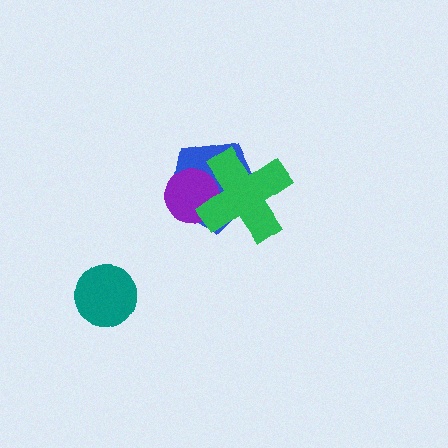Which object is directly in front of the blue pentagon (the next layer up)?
The purple circle is directly in front of the blue pentagon.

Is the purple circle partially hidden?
Yes, it is partially covered by another shape.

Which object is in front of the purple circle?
The green cross is in front of the purple circle.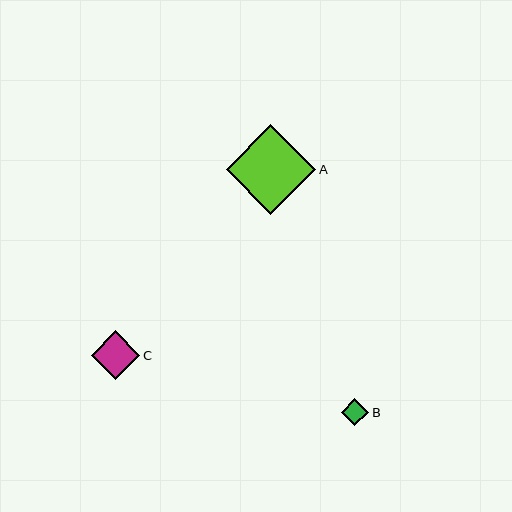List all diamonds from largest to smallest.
From largest to smallest: A, C, B.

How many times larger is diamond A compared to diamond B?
Diamond A is approximately 3.3 times the size of diamond B.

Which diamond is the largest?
Diamond A is the largest with a size of approximately 89 pixels.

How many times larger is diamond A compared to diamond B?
Diamond A is approximately 3.3 times the size of diamond B.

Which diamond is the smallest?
Diamond B is the smallest with a size of approximately 27 pixels.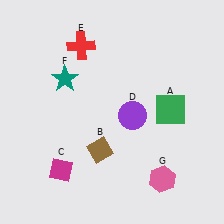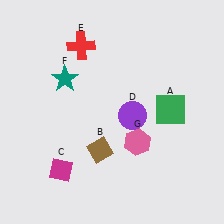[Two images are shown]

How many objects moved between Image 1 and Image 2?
1 object moved between the two images.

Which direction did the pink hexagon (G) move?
The pink hexagon (G) moved up.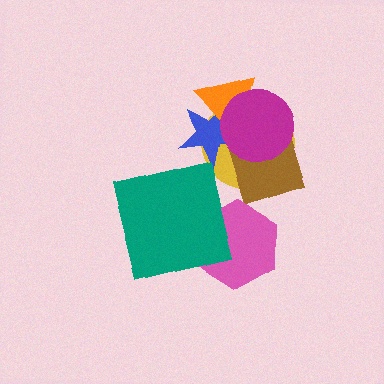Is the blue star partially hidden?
Yes, it is partially covered by another shape.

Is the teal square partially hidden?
No, no other shape covers it.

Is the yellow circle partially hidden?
Yes, it is partially covered by another shape.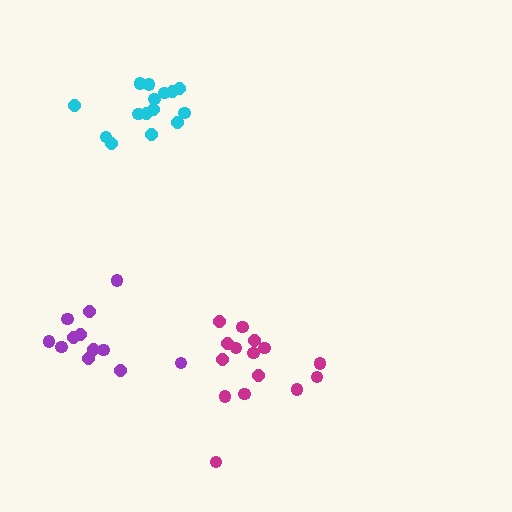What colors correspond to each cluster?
The clusters are colored: magenta, purple, cyan.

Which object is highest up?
The cyan cluster is topmost.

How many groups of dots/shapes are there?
There are 3 groups.